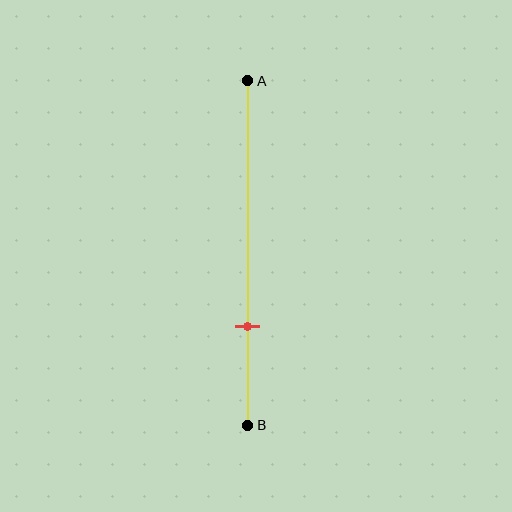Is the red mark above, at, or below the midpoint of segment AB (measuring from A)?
The red mark is below the midpoint of segment AB.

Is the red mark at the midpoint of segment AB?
No, the mark is at about 70% from A, not at the 50% midpoint.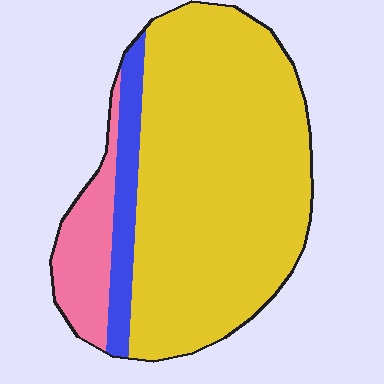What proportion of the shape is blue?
Blue covers 10% of the shape.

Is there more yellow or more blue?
Yellow.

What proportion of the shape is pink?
Pink takes up less than a sixth of the shape.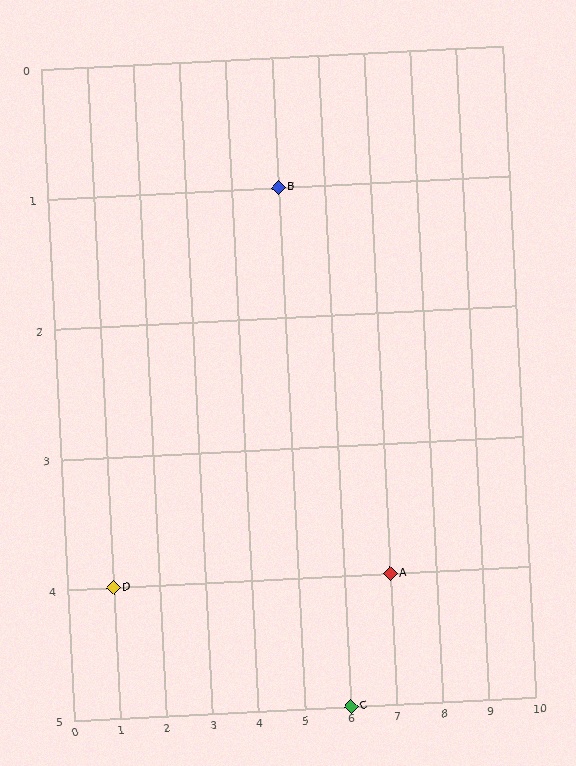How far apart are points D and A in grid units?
Points D and A are 6 columns apart.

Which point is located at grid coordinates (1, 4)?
Point D is at (1, 4).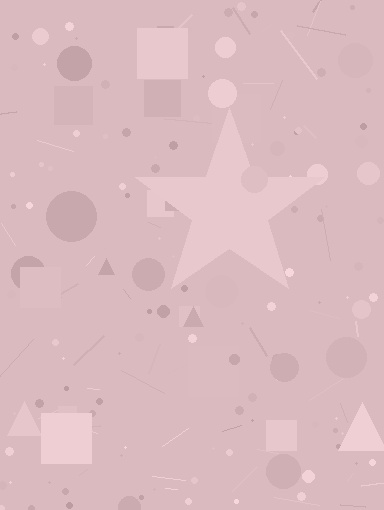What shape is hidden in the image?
A star is hidden in the image.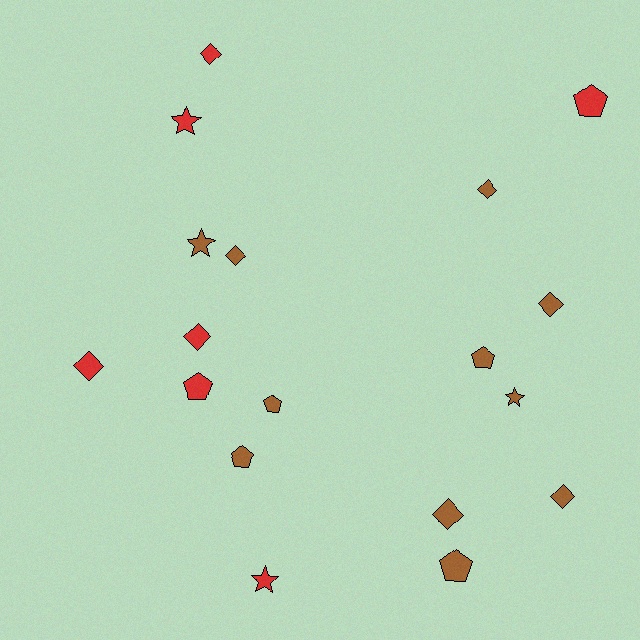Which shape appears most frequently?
Diamond, with 8 objects.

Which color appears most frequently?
Brown, with 11 objects.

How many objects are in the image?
There are 18 objects.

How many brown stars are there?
There are 2 brown stars.